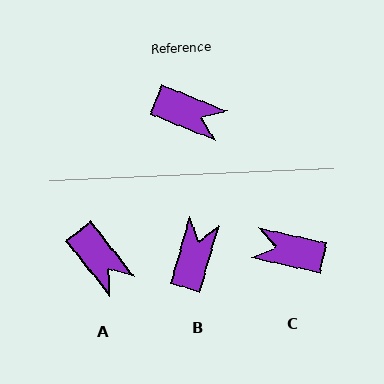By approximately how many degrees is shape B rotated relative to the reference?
Approximately 96 degrees counter-clockwise.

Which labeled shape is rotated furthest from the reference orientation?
C, about 171 degrees away.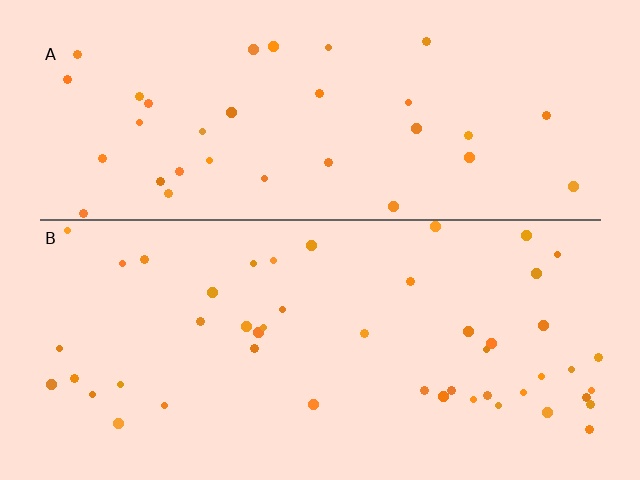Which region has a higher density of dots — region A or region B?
B (the bottom).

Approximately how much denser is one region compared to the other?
Approximately 1.4× — region B over region A.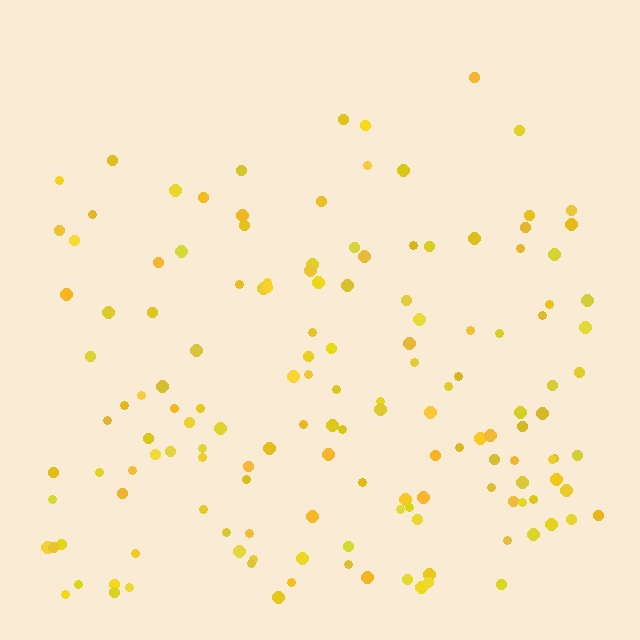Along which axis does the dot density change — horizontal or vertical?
Vertical.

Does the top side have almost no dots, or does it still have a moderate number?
Still a moderate number, just noticeably fewer than the bottom.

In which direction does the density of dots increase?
From top to bottom, with the bottom side densest.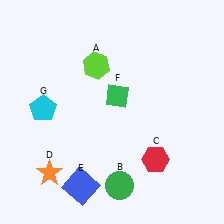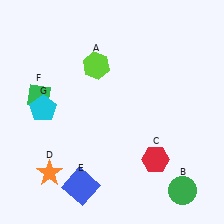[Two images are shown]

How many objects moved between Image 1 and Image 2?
2 objects moved between the two images.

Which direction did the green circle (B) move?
The green circle (B) moved right.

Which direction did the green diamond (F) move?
The green diamond (F) moved left.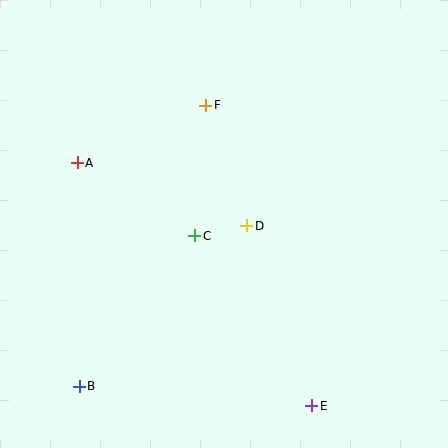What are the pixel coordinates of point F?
Point F is at (206, 105).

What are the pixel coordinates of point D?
Point D is at (247, 226).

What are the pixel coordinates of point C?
Point C is at (195, 236).